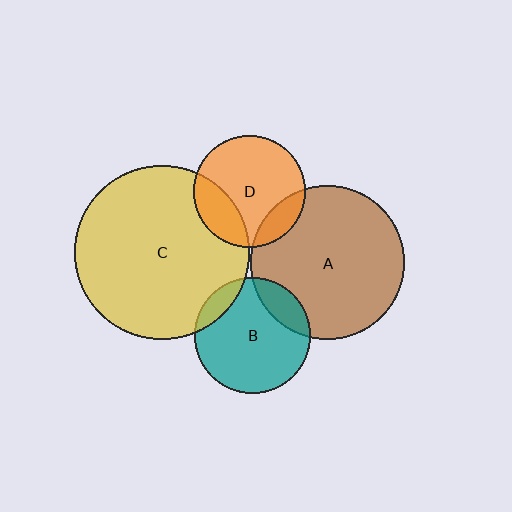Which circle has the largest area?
Circle C (yellow).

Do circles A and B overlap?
Yes.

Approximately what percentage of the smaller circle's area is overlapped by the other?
Approximately 15%.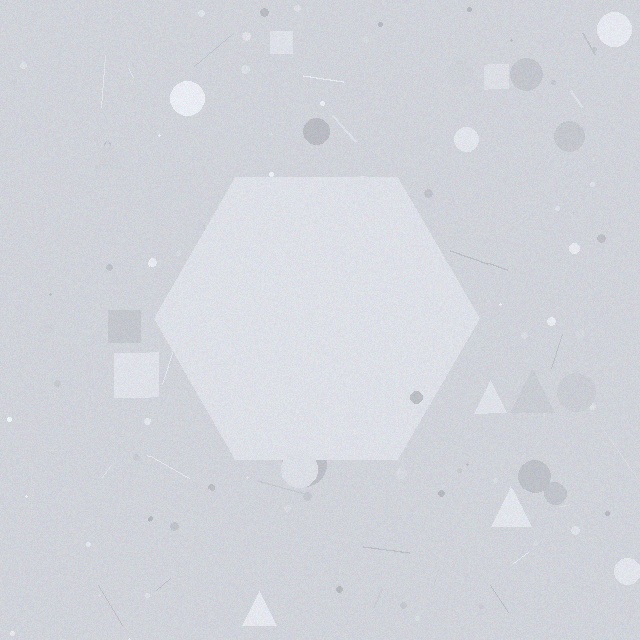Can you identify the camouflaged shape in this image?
The camouflaged shape is a hexagon.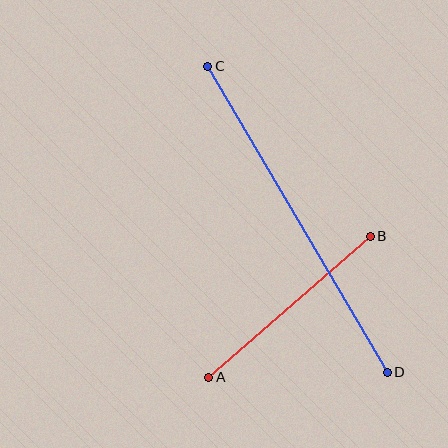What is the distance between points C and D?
The distance is approximately 355 pixels.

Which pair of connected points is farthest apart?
Points C and D are farthest apart.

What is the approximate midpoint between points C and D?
The midpoint is at approximately (297, 219) pixels.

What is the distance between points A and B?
The distance is approximately 214 pixels.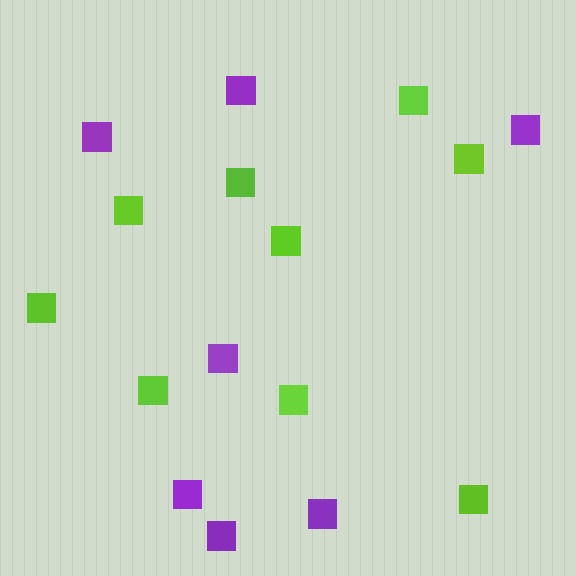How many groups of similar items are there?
There are 2 groups: one group of purple squares (7) and one group of lime squares (9).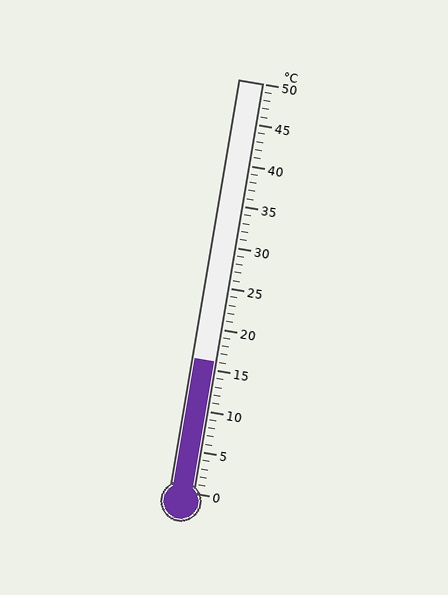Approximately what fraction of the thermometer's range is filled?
The thermometer is filled to approximately 30% of its range.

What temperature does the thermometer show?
The thermometer shows approximately 16°C.